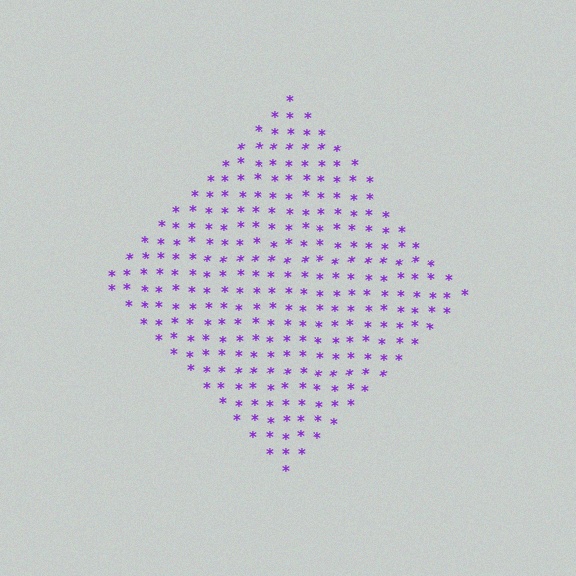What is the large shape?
The large shape is a diamond.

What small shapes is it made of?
It is made of small asterisks.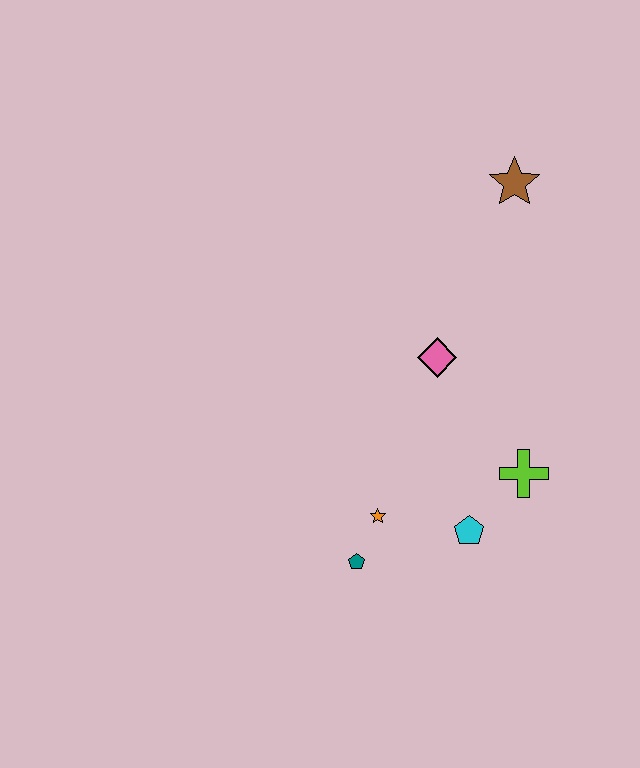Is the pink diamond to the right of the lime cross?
No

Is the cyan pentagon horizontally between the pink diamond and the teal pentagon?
No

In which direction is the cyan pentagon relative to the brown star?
The cyan pentagon is below the brown star.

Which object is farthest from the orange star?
The brown star is farthest from the orange star.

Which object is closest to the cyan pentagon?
The lime cross is closest to the cyan pentagon.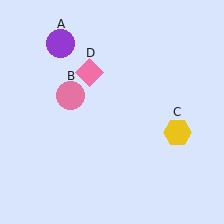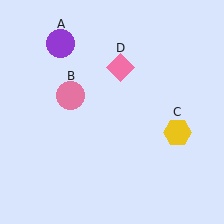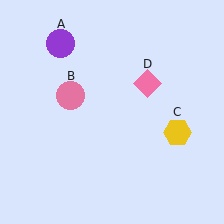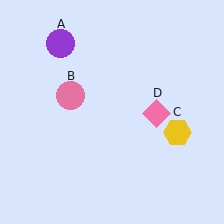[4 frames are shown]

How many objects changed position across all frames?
1 object changed position: pink diamond (object D).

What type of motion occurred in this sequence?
The pink diamond (object D) rotated clockwise around the center of the scene.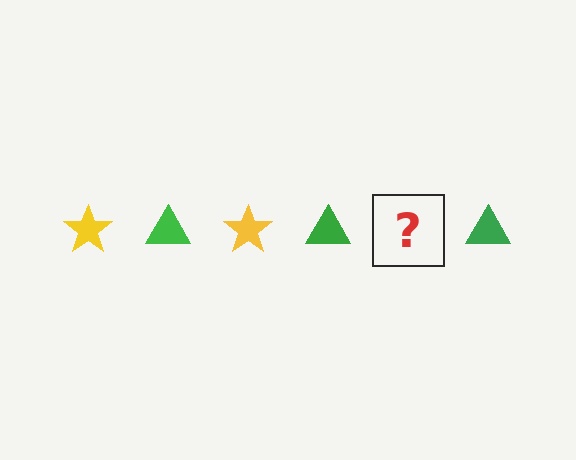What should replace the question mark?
The question mark should be replaced with a yellow star.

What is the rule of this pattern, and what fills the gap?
The rule is that the pattern alternates between yellow star and green triangle. The gap should be filled with a yellow star.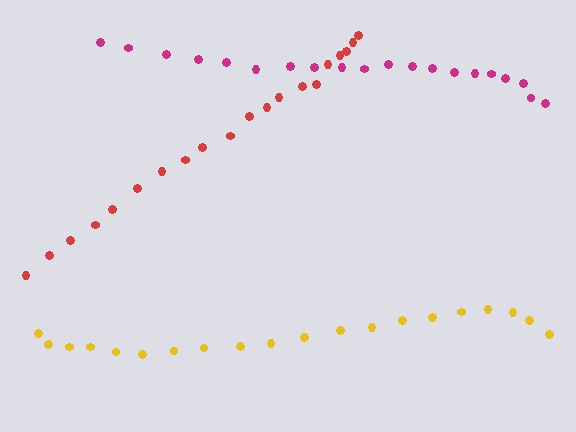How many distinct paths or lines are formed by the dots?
There are 3 distinct paths.